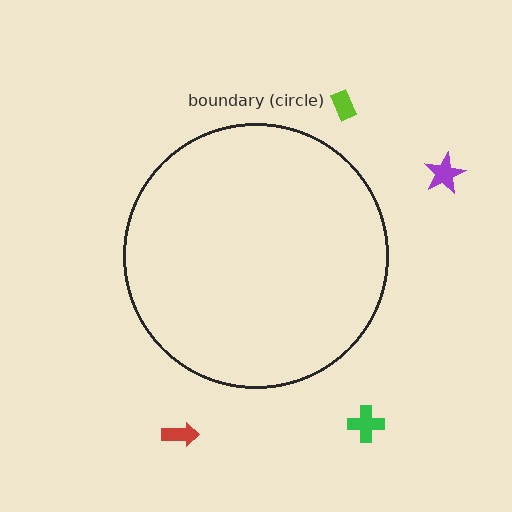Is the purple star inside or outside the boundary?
Outside.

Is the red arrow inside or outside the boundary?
Outside.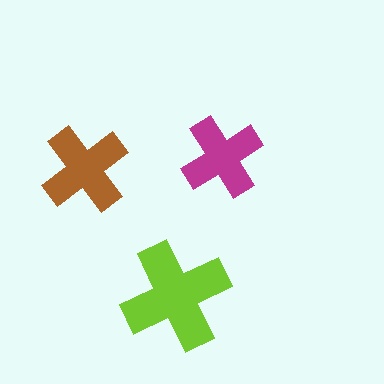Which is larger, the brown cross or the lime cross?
The lime one.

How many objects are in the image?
There are 3 objects in the image.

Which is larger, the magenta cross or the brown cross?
The brown one.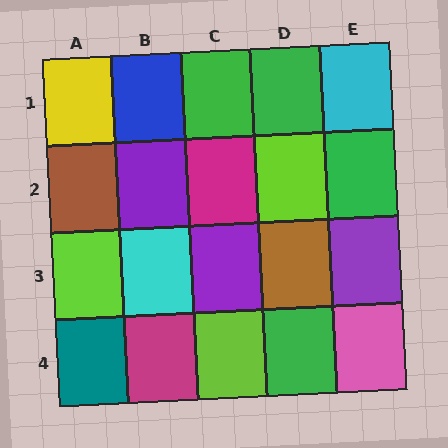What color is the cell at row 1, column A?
Yellow.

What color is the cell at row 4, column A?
Teal.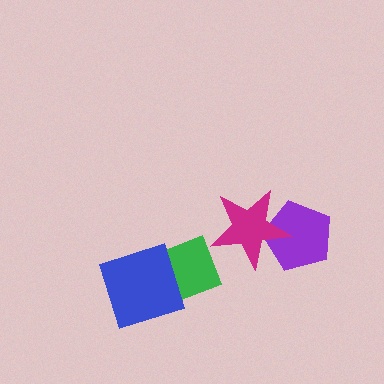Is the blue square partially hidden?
No, no other shape covers it.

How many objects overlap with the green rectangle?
1 object overlaps with the green rectangle.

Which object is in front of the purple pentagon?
The magenta star is in front of the purple pentagon.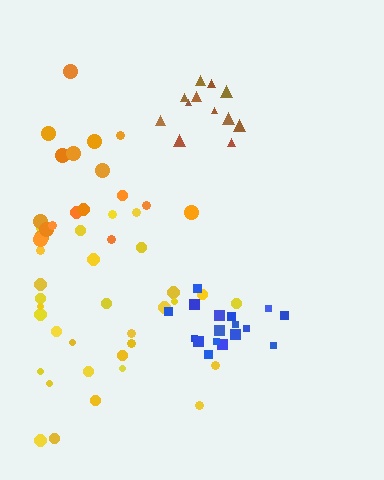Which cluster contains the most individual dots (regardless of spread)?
Yellow (32).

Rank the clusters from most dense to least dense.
blue, brown, orange, yellow.